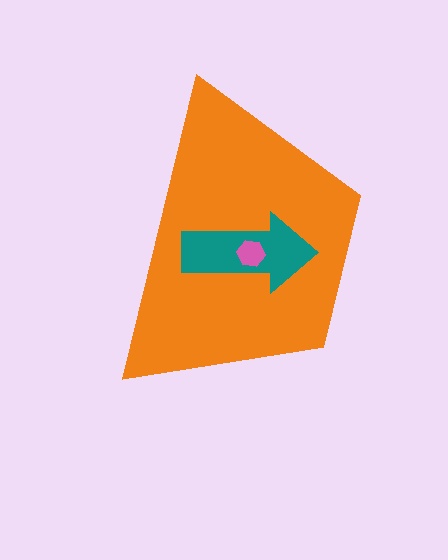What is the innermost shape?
The pink hexagon.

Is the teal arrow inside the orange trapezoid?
Yes.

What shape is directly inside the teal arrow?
The pink hexagon.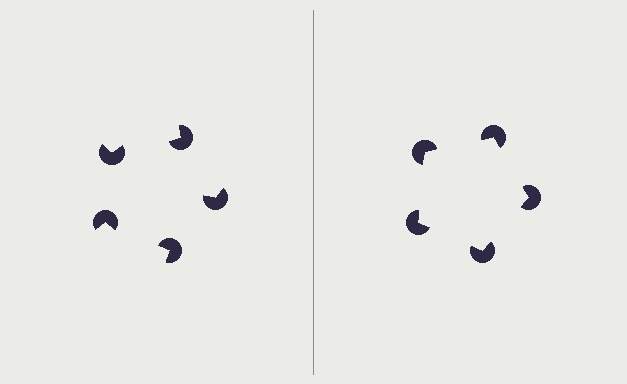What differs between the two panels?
The pac-man discs are positioned identically on both sides; only the wedge orientations differ. On the right they align to a pentagon; on the left they are misaligned.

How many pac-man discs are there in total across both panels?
10 — 5 on each side.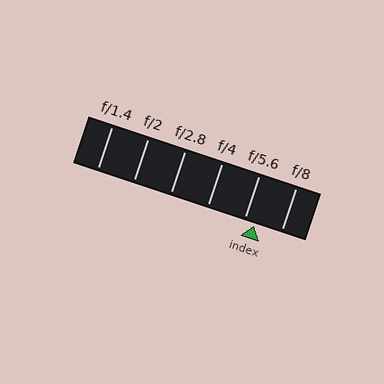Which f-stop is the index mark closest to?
The index mark is closest to f/5.6.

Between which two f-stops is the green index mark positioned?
The index mark is between f/5.6 and f/8.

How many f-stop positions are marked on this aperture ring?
There are 6 f-stop positions marked.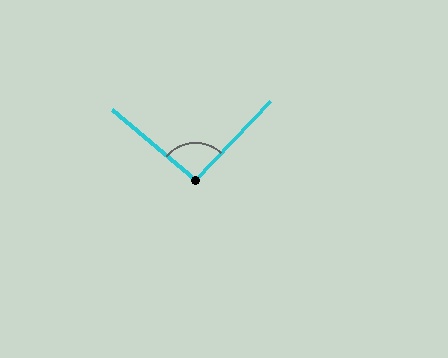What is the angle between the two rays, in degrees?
Approximately 94 degrees.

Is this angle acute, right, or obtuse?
It is approximately a right angle.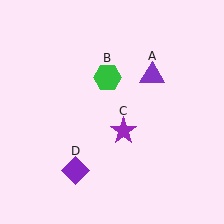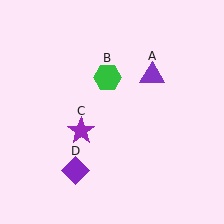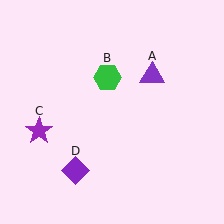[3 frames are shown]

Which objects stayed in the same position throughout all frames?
Purple triangle (object A) and green hexagon (object B) and purple diamond (object D) remained stationary.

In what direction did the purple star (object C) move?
The purple star (object C) moved left.